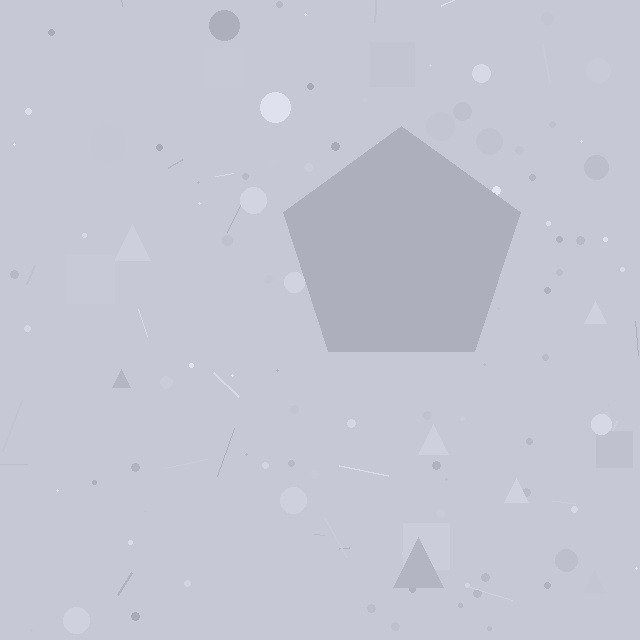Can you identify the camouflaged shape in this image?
The camouflaged shape is a pentagon.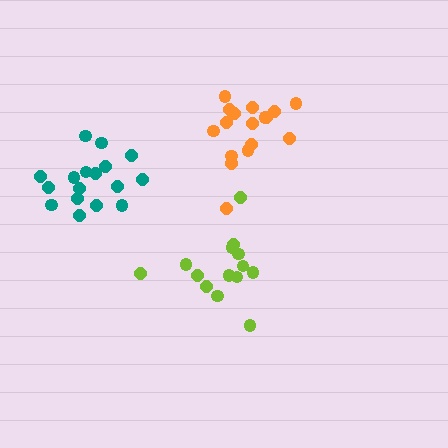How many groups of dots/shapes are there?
There are 3 groups.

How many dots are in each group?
Group 1: 14 dots, Group 2: 17 dots, Group 3: 17 dots (48 total).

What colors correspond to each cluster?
The clusters are colored: lime, teal, orange.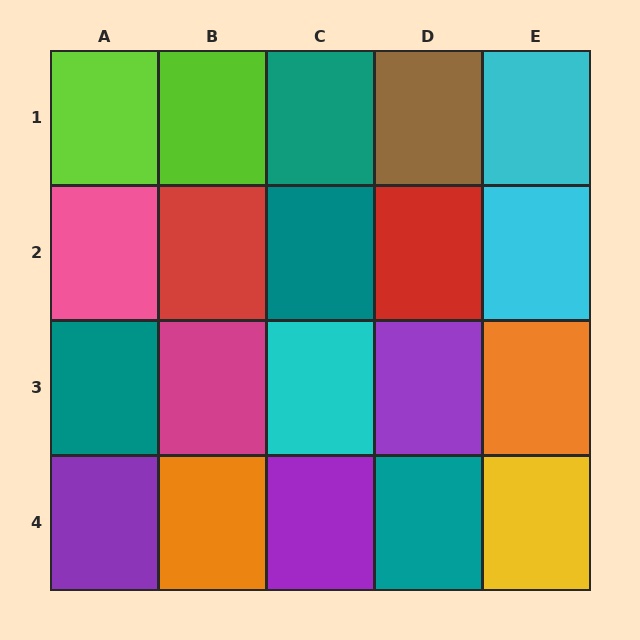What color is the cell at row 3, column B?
Magenta.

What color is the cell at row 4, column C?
Purple.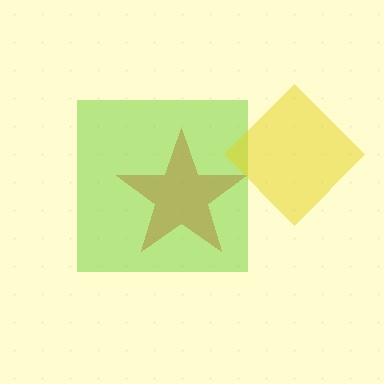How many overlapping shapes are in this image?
There are 3 overlapping shapes in the image.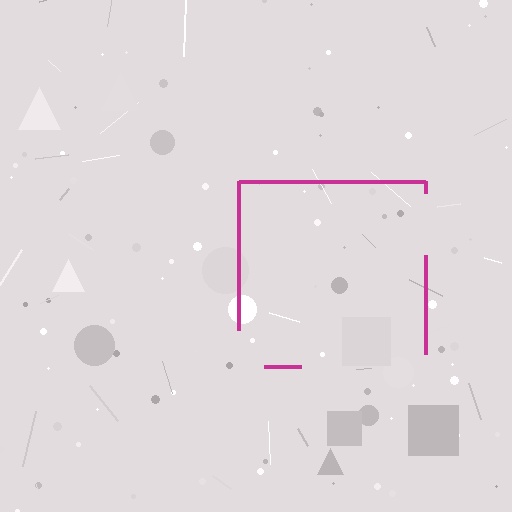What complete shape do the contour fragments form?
The contour fragments form a square.